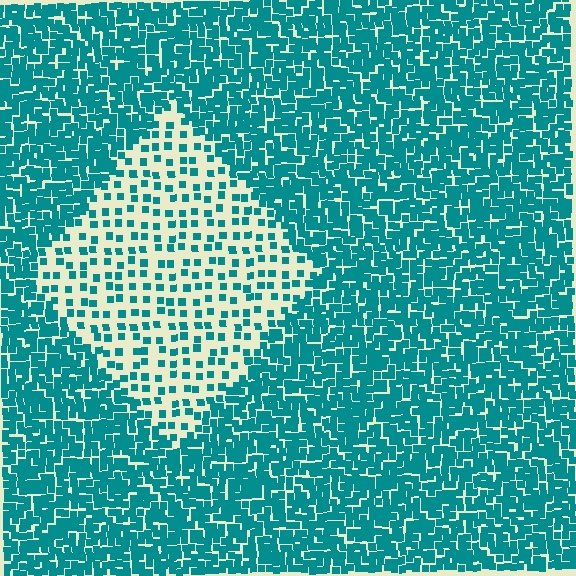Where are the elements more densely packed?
The elements are more densely packed outside the diamond boundary.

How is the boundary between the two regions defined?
The boundary is defined by a change in element density (approximately 2.9x ratio). All elements are the same color, size, and shape.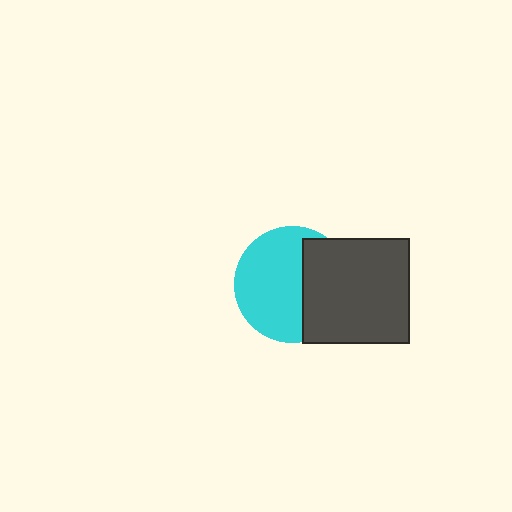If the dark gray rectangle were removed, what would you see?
You would see the complete cyan circle.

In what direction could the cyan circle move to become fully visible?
The cyan circle could move left. That would shift it out from behind the dark gray rectangle entirely.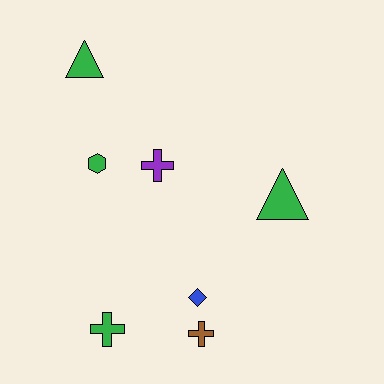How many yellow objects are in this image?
There are no yellow objects.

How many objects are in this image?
There are 7 objects.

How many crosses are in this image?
There are 3 crosses.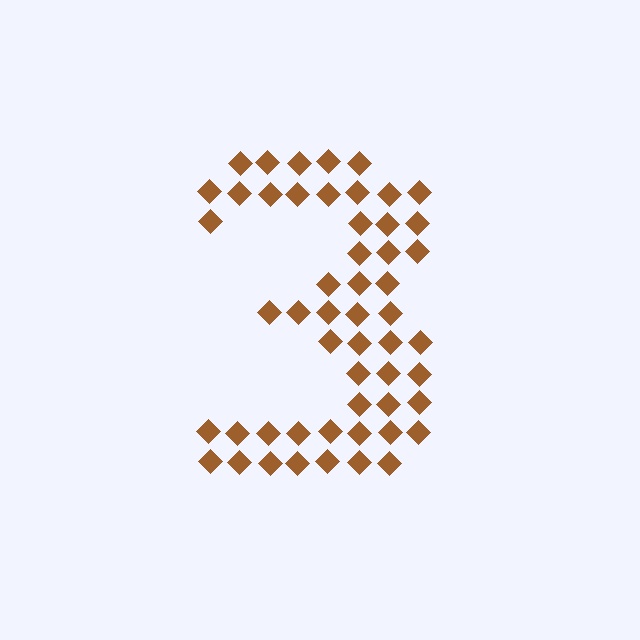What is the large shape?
The large shape is the digit 3.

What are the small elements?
The small elements are diamonds.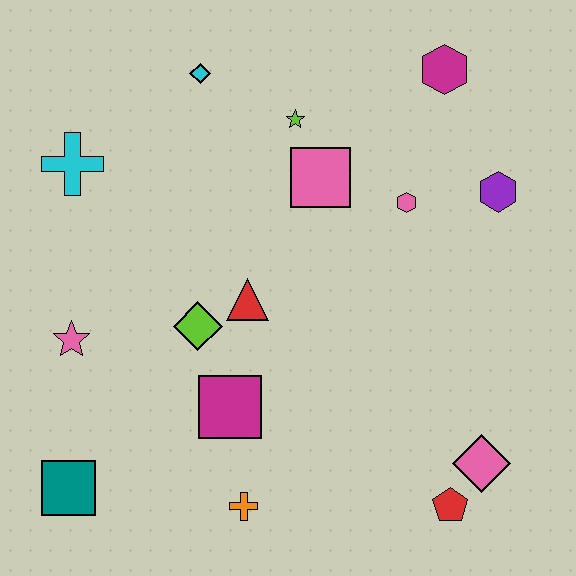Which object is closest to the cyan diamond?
The lime star is closest to the cyan diamond.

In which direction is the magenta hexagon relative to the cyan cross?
The magenta hexagon is to the right of the cyan cross.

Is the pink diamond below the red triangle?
Yes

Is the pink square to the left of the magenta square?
No